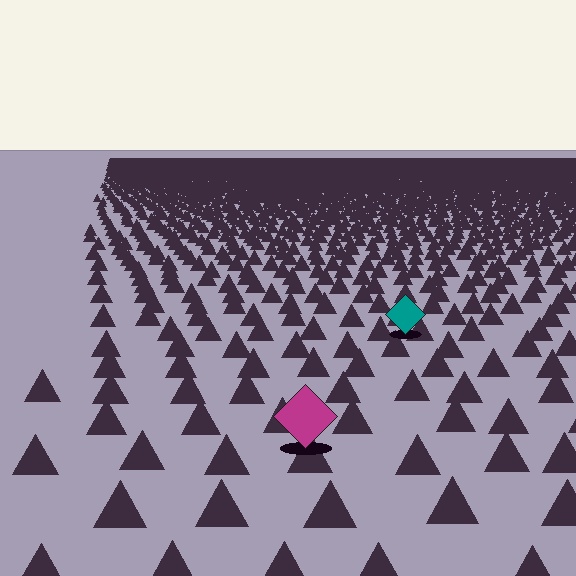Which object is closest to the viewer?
The magenta diamond is closest. The texture marks near it are larger and more spread out.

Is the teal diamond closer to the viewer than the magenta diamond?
No. The magenta diamond is closer — you can tell from the texture gradient: the ground texture is coarser near it.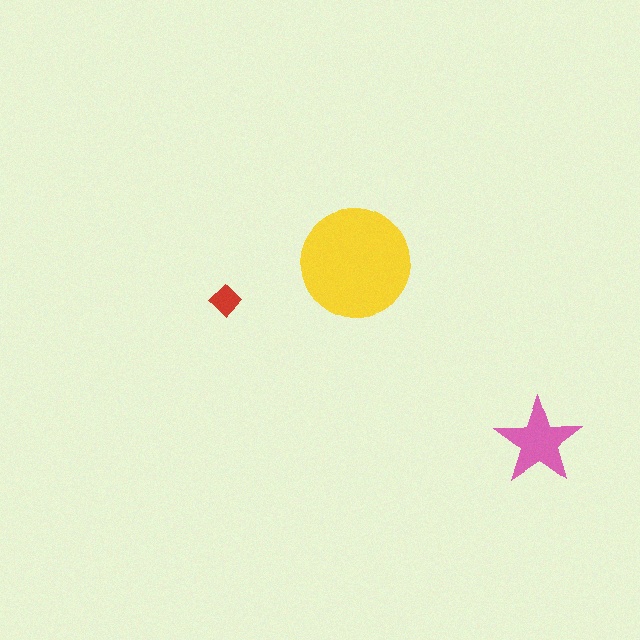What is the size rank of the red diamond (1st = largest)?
3rd.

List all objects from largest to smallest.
The yellow circle, the pink star, the red diamond.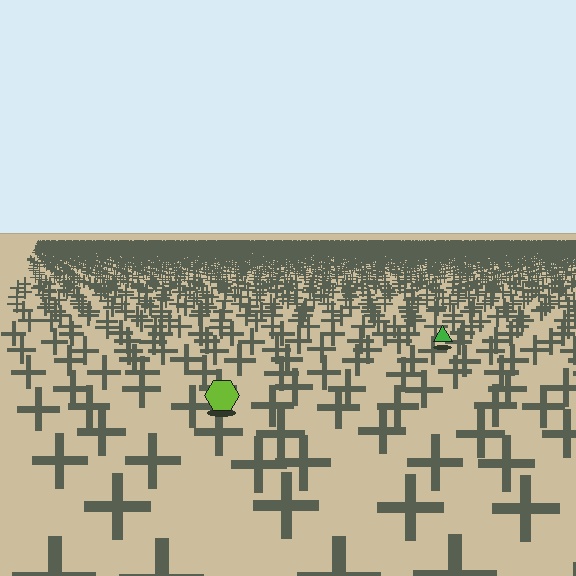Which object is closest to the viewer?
The lime hexagon is closest. The texture marks near it are larger and more spread out.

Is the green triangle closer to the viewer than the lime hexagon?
No. The lime hexagon is closer — you can tell from the texture gradient: the ground texture is coarser near it.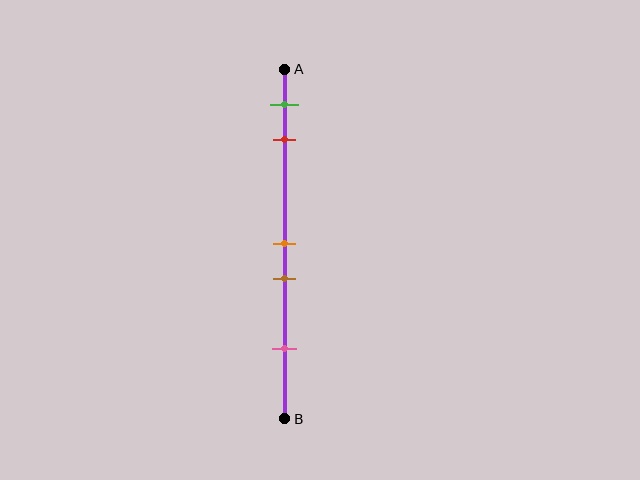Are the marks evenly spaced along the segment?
No, the marks are not evenly spaced.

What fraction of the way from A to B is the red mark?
The red mark is approximately 20% (0.2) of the way from A to B.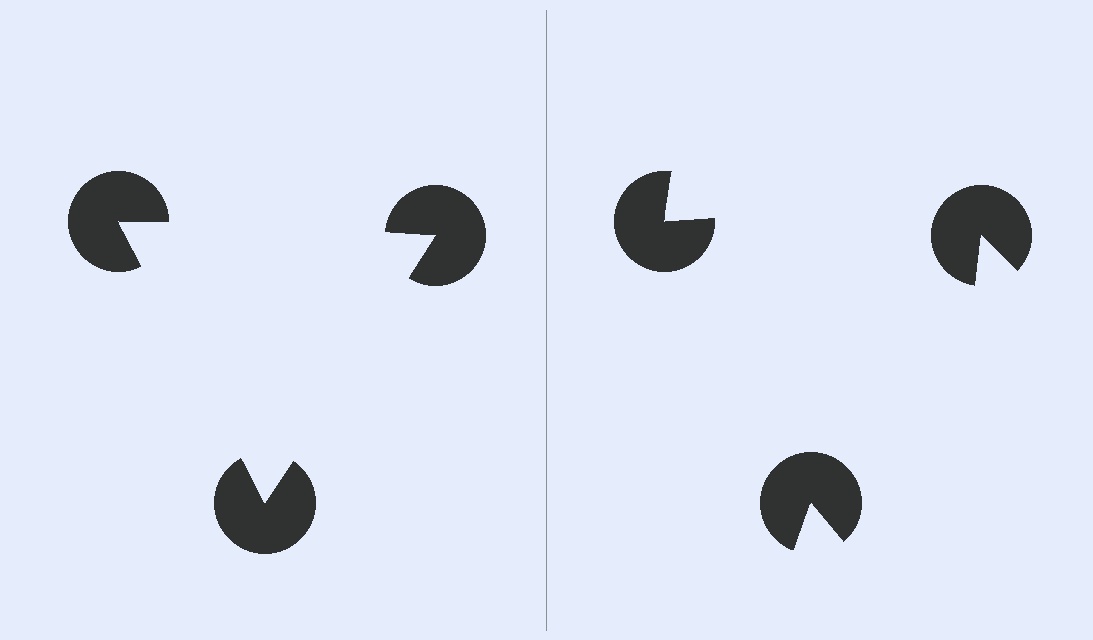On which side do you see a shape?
An illusory triangle appears on the left side. On the right side the wedge cuts are rotated, so no coherent shape forms.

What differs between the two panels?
The pac-man discs are positioned identically on both sides; only the wedge orientations differ. On the left they align to a triangle; on the right they are misaligned.